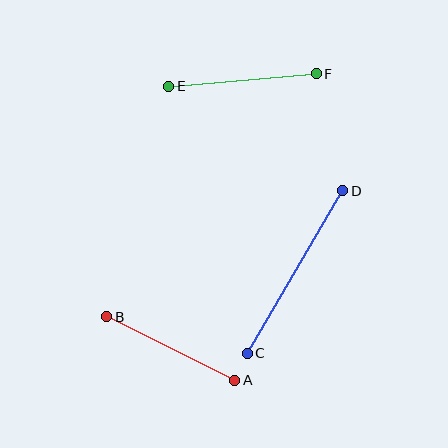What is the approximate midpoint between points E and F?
The midpoint is at approximately (242, 80) pixels.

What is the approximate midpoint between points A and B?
The midpoint is at approximately (171, 348) pixels.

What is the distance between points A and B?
The distance is approximately 143 pixels.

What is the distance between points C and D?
The distance is approximately 188 pixels.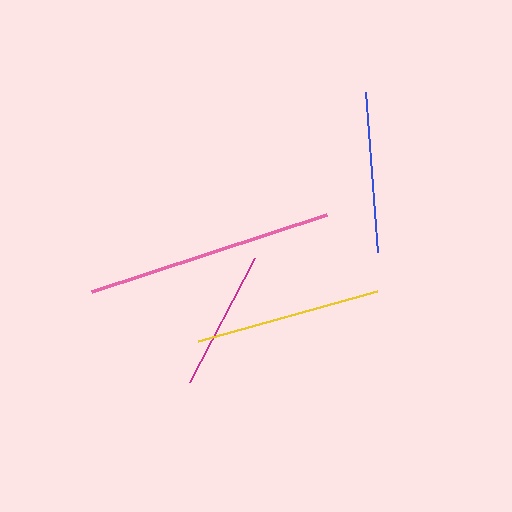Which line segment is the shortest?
The magenta line is the shortest at approximately 140 pixels.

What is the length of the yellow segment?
The yellow segment is approximately 186 pixels long.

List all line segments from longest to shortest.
From longest to shortest: pink, yellow, blue, magenta.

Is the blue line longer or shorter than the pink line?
The pink line is longer than the blue line.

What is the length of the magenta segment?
The magenta segment is approximately 140 pixels long.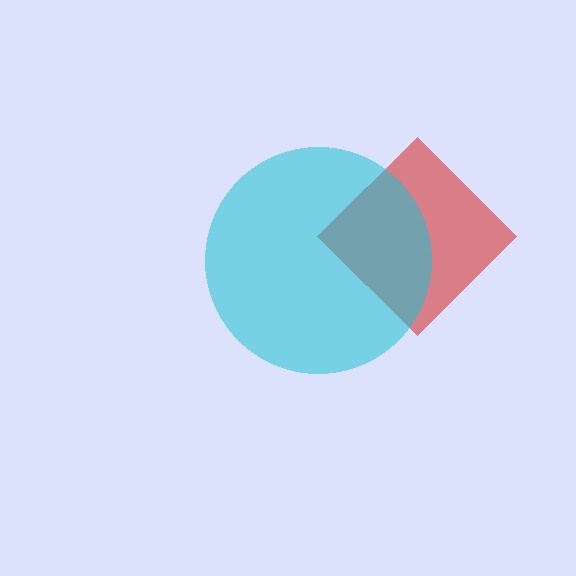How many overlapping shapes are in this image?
There are 2 overlapping shapes in the image.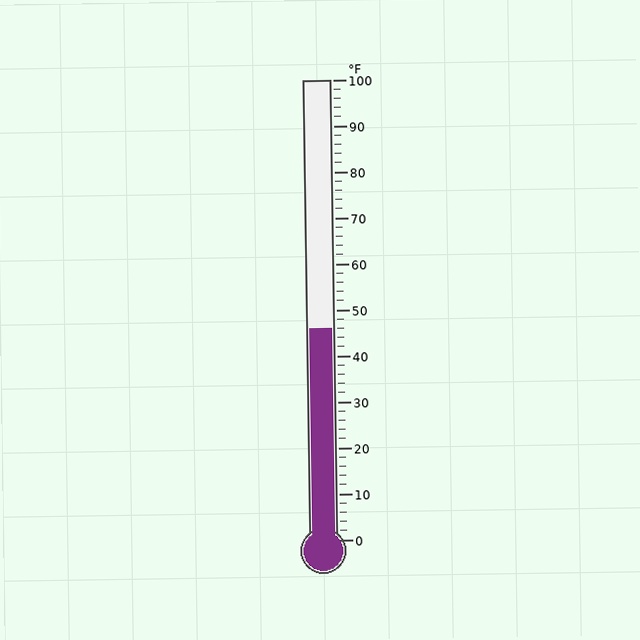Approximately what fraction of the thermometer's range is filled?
The thermometer is filled to approximately 45% of its range.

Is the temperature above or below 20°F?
The temperature is above 20°F.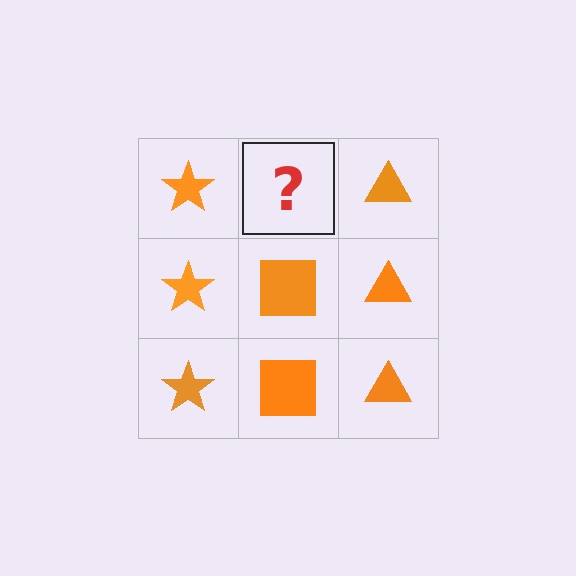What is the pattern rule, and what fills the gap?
The rule is that each column has a consistent shape. The gap should be filled with an orange square.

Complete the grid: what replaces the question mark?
The question mark should be replaced with an orange square.